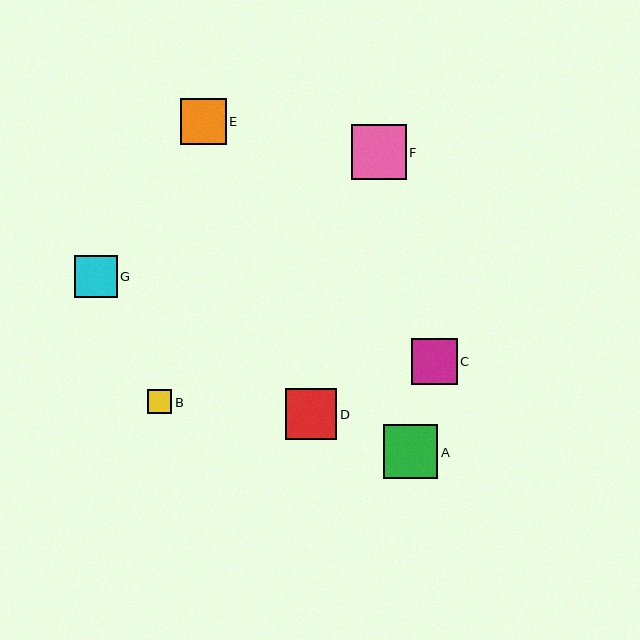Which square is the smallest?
Square B is the smallest with a size of approximately 24 pixels.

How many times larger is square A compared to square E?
Square A is approximately 1.2 times the size of square E.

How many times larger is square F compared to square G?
Square F is approximately 1.3 times the size of square G.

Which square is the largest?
Square F is the largest with a size of approximately 55 pixels.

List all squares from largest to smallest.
From largest to smallest: F, A, D, E, C, G, B.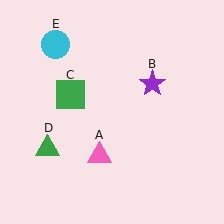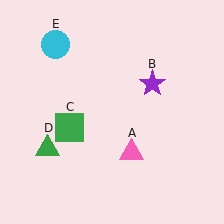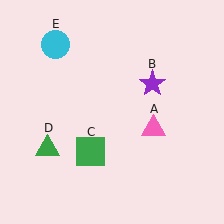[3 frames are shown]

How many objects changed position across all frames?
2 objects changed position: pink triangle (object A), green square (object C).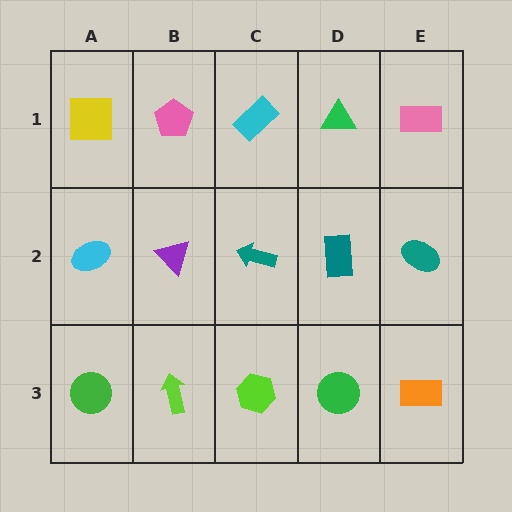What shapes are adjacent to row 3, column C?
A teal arrow (row 2, column C), a lime arrow (row 3, column B), a green circle (row 3, column D).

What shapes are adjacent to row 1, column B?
A purple triangle (row 2, column B), a yellow square (row 1, column A), a cyan rectangle (row 1, column C).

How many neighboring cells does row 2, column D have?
4.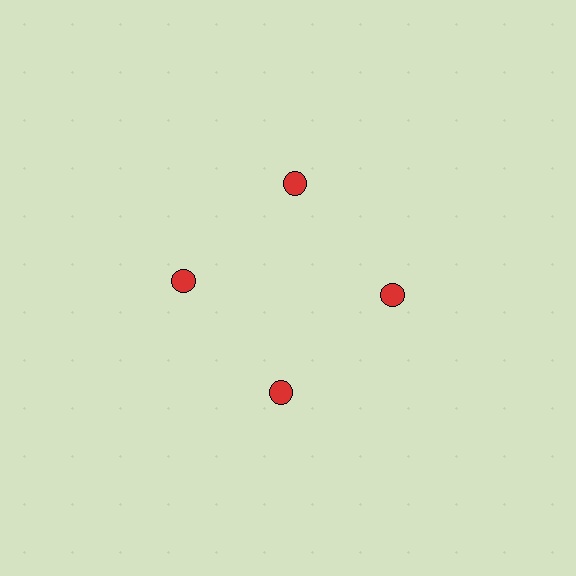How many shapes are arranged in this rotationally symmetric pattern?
There are 4 shapes, arranged in 4 groups of 1.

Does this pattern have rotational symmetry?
Yes, this pattern has 4-fold rotational symmetry. It looks the same after rotating 90 degrees around the center.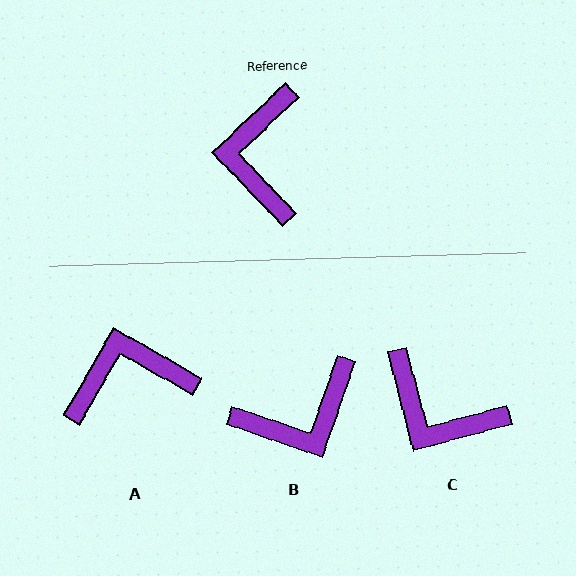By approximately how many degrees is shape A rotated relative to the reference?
Approximately 73 degrees clockwise.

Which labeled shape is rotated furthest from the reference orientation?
B, about 117 degrees away.